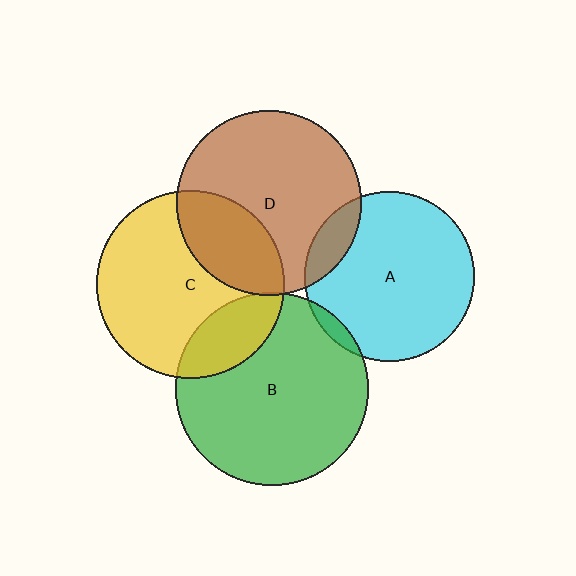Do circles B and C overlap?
Yes.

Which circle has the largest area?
Circle B (green).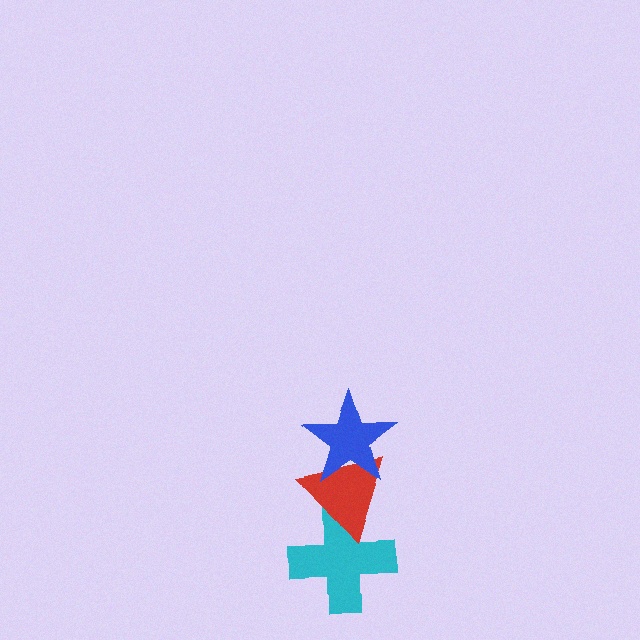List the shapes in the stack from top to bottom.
From top to bottom: the blue star, the red triangle, the cyan cross.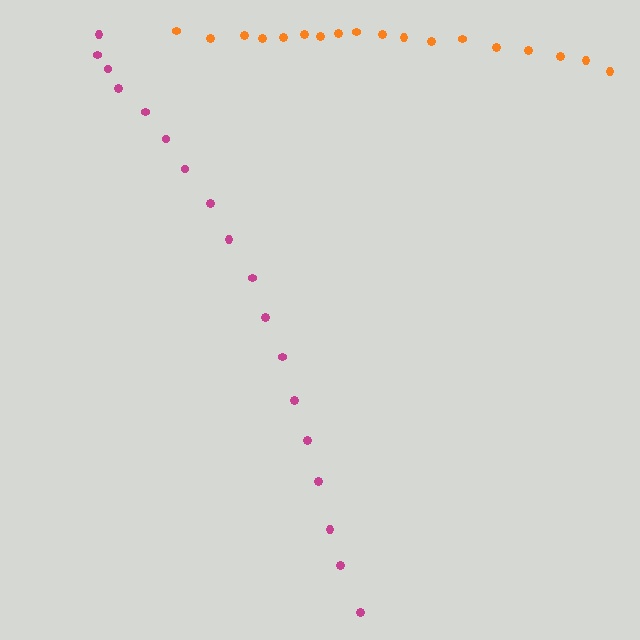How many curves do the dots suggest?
There are 2 distinct paths.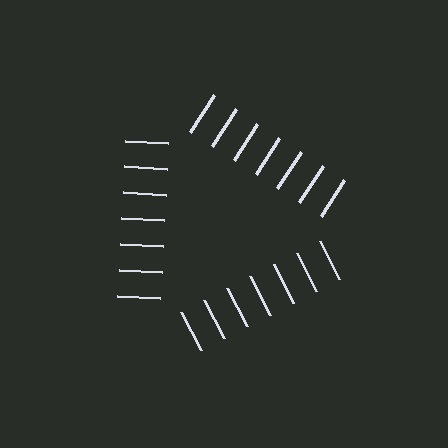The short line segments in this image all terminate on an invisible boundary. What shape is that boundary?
An illusory triangle — the line segments terminate on its edges but no continuous stroke is drawn.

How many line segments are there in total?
21 — 7 along each of the 3 edges.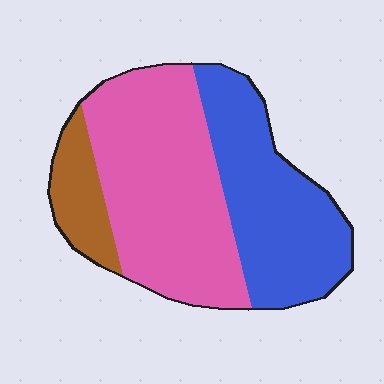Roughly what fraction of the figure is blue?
Blue takes up about three eighths (3/8) of the figure.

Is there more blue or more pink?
Pink.